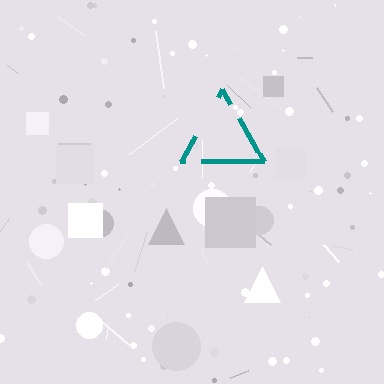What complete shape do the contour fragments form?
The contour fragments form a triangle.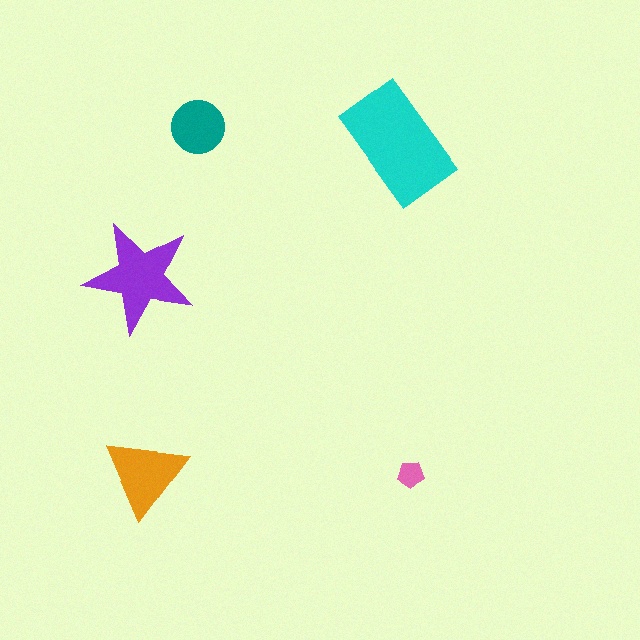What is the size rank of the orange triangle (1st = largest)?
3rd.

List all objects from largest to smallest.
The cyan rectangle, the purple star, the orange triangle, the teal circle, the pink pentagon.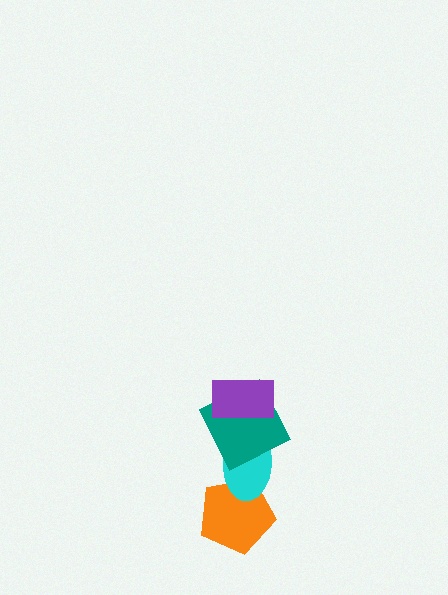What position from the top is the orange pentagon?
The orange pentagon is 4th from the top.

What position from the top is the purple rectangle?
The purple rectangle is 1st from the top.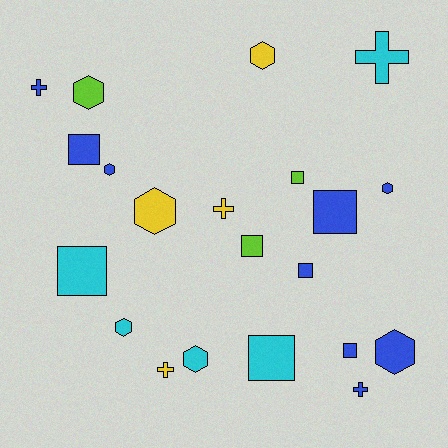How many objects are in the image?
There are 21 objects.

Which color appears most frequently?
Blue, with 9 objects.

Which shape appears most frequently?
Square, with 8 objects.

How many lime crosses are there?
There are no lime crosses.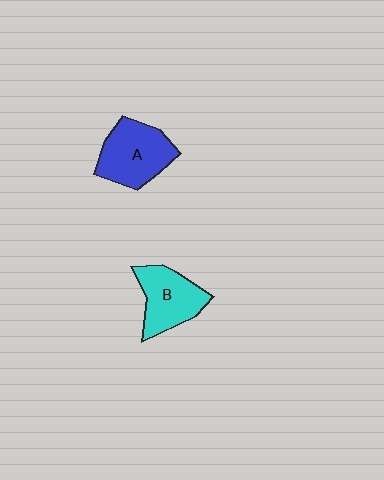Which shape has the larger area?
Shape A (blue).